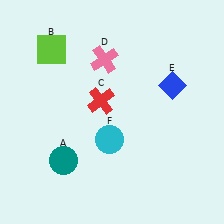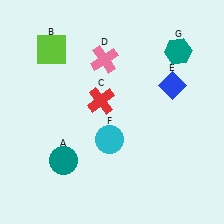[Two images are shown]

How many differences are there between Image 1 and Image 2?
There is 1 difference between the two images.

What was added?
A teal hexagon (G) was added in Image 2.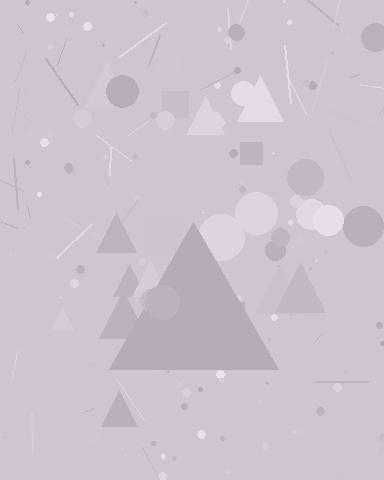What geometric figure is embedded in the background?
A triangle is embedded in the background.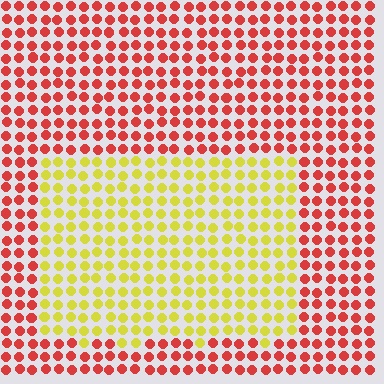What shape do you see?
I see a rectangle.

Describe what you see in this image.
The image is filled with small red elements in a uniform arrangement. A rectangle-shaped region is visible where the elements are tinted to a slightly different hue, forming a subtle color boundary.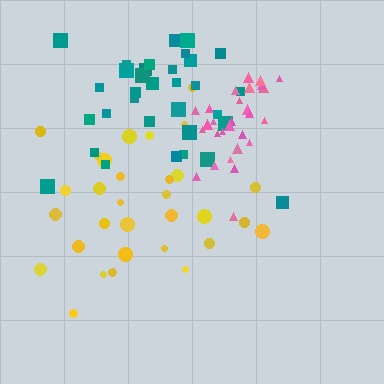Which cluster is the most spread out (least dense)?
Yellow.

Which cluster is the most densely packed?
Pink.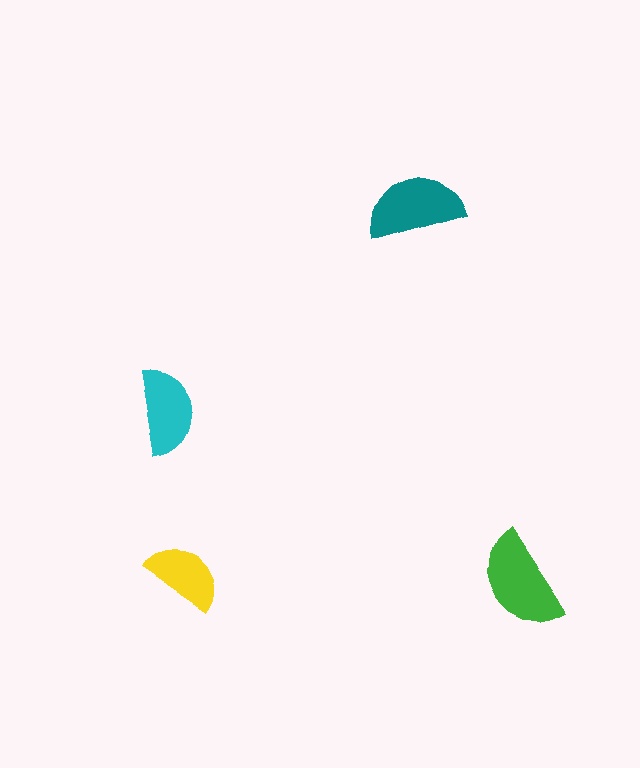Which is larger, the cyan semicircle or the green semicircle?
The green one.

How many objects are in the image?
There are 4 objects in the image.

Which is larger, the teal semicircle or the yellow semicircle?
The teal one.